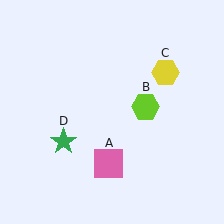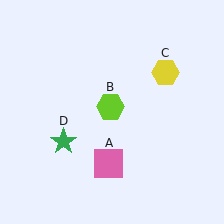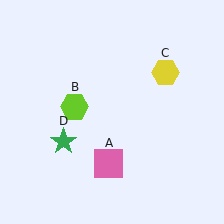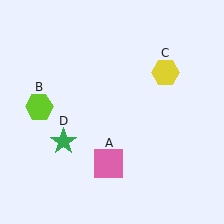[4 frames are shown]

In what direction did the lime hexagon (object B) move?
The lime hexagon (object B) moved left.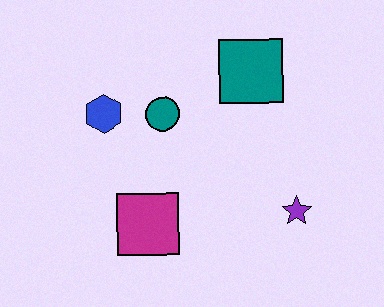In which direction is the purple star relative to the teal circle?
The purple star is to the right of the teal circle.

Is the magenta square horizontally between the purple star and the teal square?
No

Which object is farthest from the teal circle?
The purple star is farthest from the teal circle.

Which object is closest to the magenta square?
The teal circle is closest to the magenta square.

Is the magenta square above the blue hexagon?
No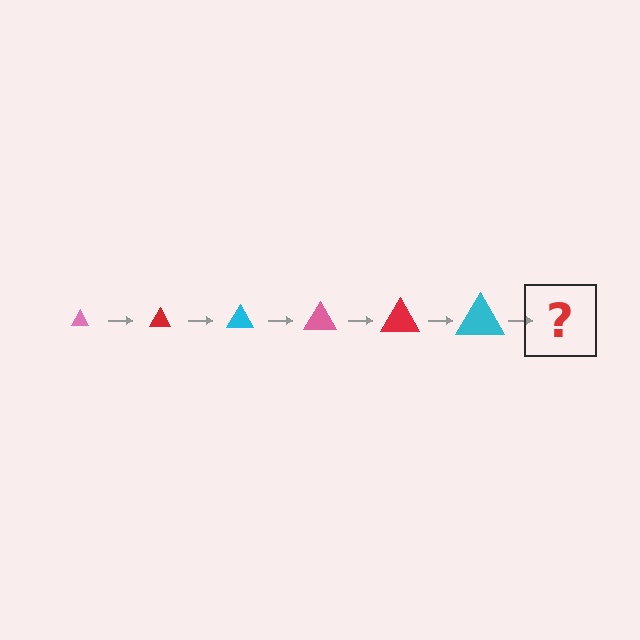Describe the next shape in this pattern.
It should be a pink triangle, larger than the previous one.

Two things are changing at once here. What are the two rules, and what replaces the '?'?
The two rules are that the triangle grows larger each step and the color cycles through pink, red, and cyan. The '?' should be a pink triangle, larger than the previous one.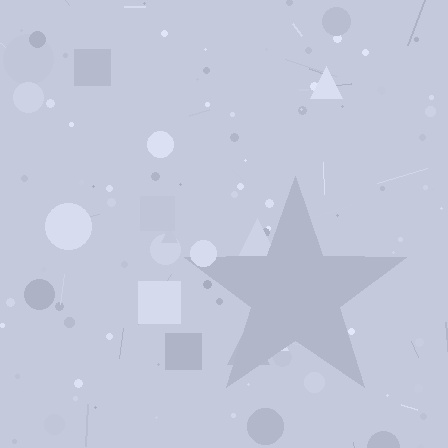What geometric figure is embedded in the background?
A star is embedded in the background.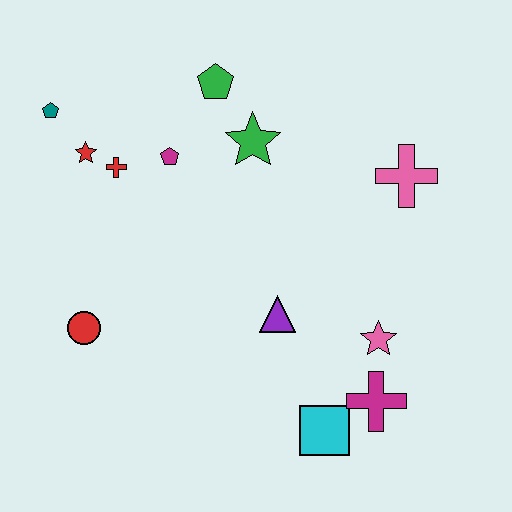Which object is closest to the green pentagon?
The green star is closest to the green pentagon.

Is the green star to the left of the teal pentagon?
No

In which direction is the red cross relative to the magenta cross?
The red cross is to the left of the magenta cross.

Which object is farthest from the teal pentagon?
The magenta cross is farthest from the teal pentagon.